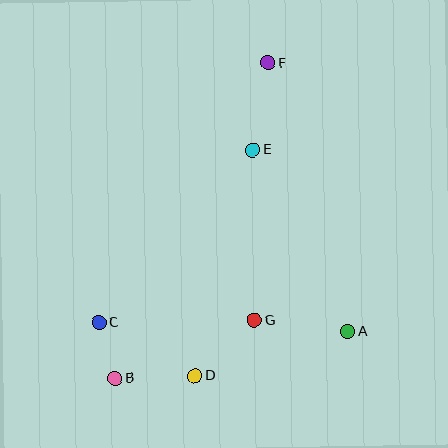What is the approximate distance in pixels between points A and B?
The distance between A and B is approximately 237 pixels.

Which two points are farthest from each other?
Points B and F are farthest from each other.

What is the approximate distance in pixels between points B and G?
The distance between B and G is approximately 151 pixels.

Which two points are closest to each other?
Points B and C are closest to each other.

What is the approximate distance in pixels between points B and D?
The distance between B and D is approximately 80 pixels.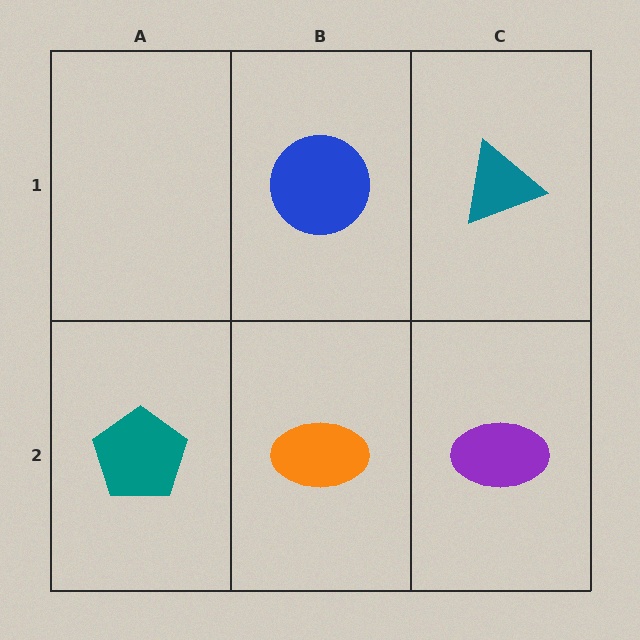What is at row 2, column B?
An orange ellipse.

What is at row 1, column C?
A teal triangle.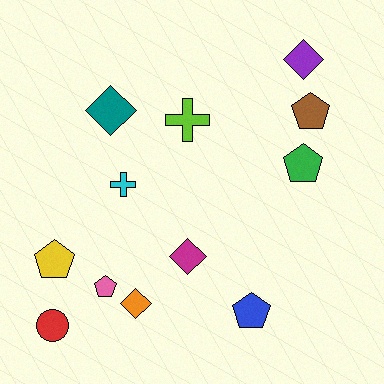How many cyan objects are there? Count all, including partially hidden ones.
There is 1 cyan object.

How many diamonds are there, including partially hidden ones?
There are 4 diamonds.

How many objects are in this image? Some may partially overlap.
There are 12 objects.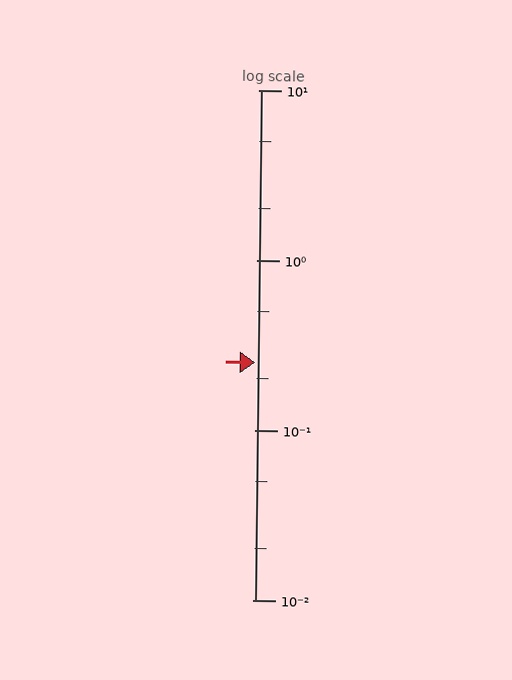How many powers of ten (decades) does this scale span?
The scale spans 3 decades, from 0.01 to 10.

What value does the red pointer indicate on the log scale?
The pointer indicates approximately 0.25.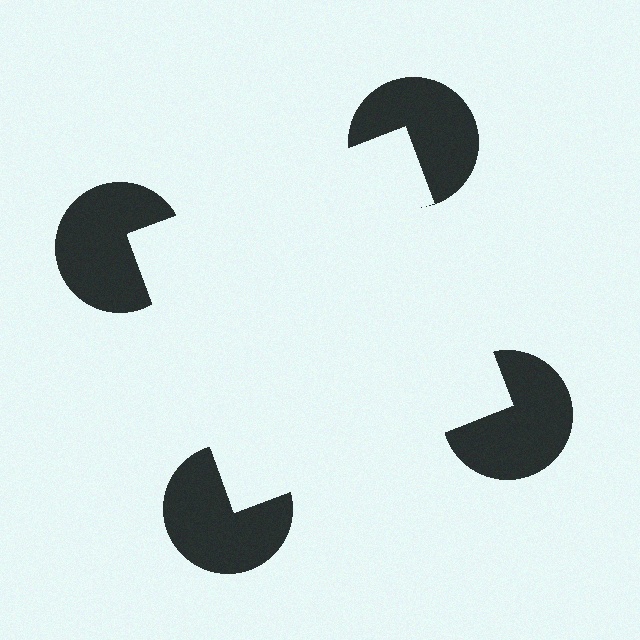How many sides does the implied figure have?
4 sides.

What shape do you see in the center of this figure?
An illusory square — its edges are inferred from the aligned wedge cuts in the pac-man discs, not physically drawn.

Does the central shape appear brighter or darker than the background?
It typically appears slightly brighter than the background, even though no actual brightness change is drawn.